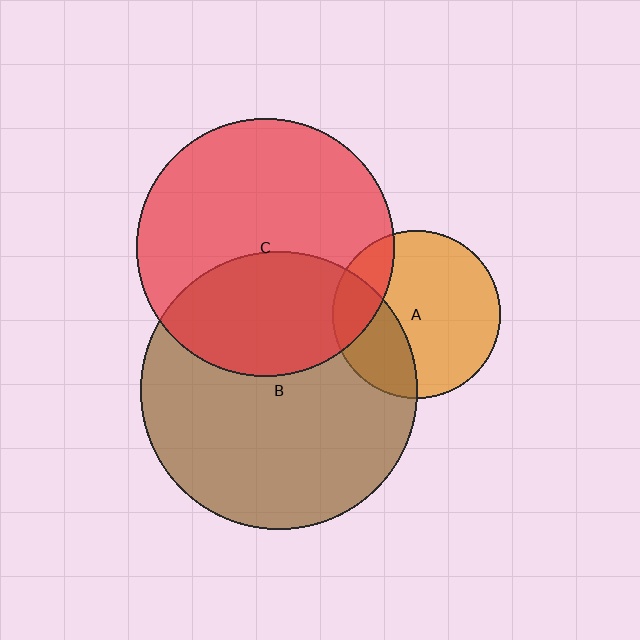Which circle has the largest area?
Circle B (brown).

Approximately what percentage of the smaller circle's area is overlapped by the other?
Approximately 40%.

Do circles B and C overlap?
Yes.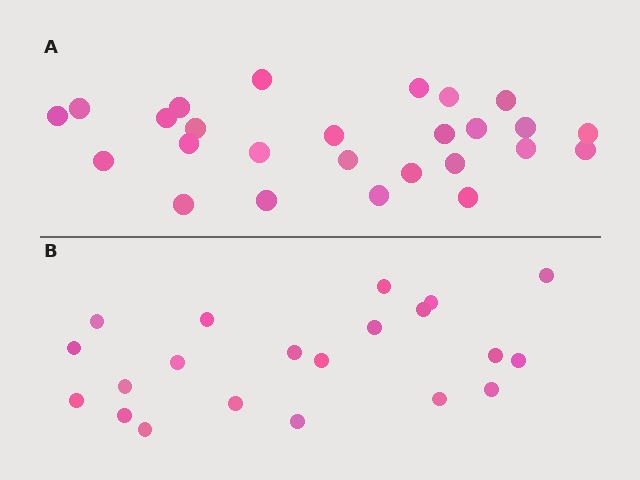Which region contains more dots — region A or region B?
Region A (the top region) has more dots.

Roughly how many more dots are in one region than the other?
Region A has about 5 more dots than region B.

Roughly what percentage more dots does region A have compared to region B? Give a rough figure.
About 25% more.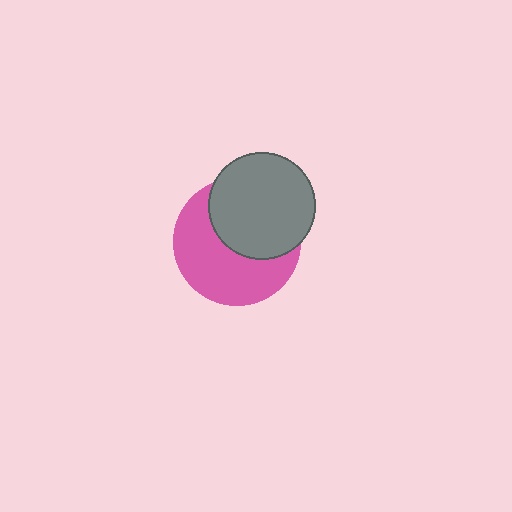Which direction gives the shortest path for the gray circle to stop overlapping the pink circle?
Moving toward the upper-right gives the shortest separation.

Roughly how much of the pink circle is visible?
About half of it is visible (roughly 55%).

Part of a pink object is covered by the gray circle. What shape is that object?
It is a circle.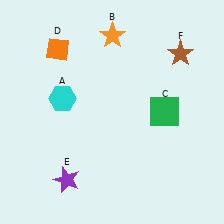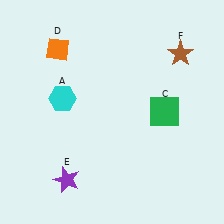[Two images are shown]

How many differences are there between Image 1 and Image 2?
There is 1 difference between the two images.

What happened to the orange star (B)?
The orange star (B) was removed in Image 2. It was in the top-right area of Image 1.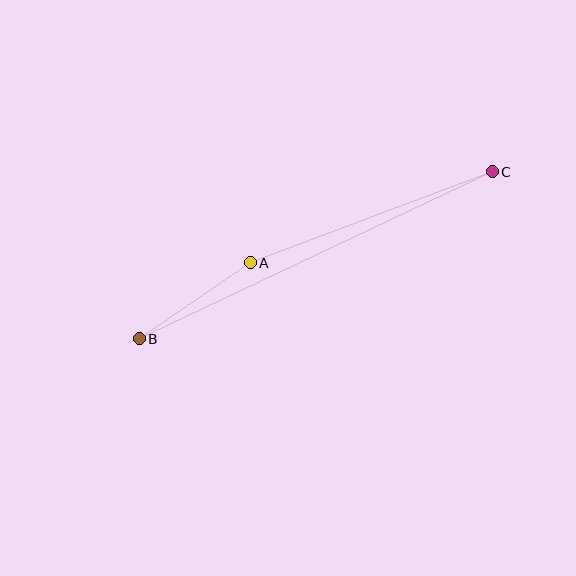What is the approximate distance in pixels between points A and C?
The distance between A and C is approximately 259 pixels.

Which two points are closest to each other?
Points A and B are closest to each other.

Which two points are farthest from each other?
Points B and C are farthest from each other.